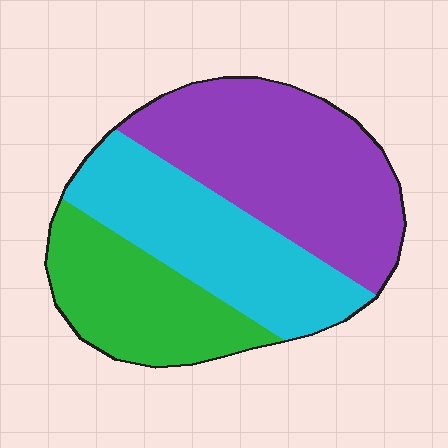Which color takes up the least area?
Green, at roughly 25%.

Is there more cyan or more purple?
Purple.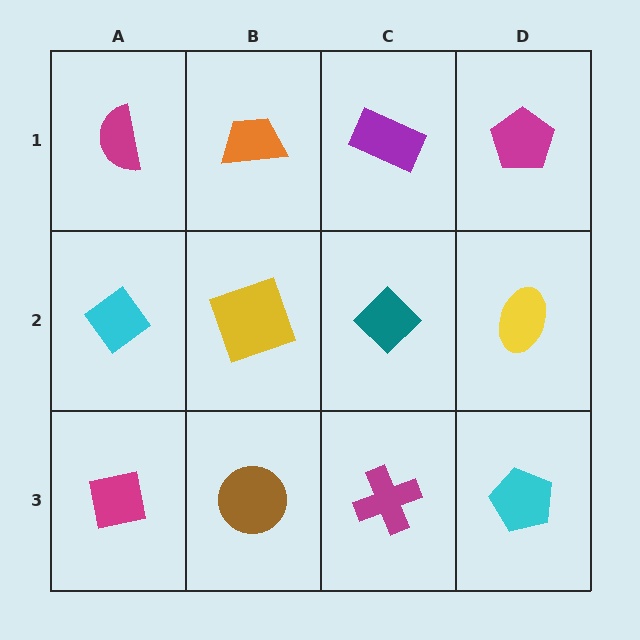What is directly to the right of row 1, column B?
A purple rectangle.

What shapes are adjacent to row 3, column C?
A teal diamond (row 2, column C), a brown circle (row 3, column B), a cyan pentagon (row 3, column D).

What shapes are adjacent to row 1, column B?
A yellow square (row 2, column B), a magenta semicircle (row 1, column A), a purple rectangle (row 1, column C).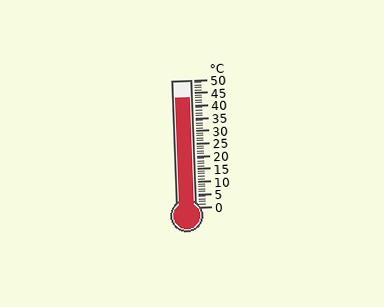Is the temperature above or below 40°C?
The temperature is above 40°C.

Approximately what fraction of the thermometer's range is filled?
The thermometer is filled to approximately 85% of its range.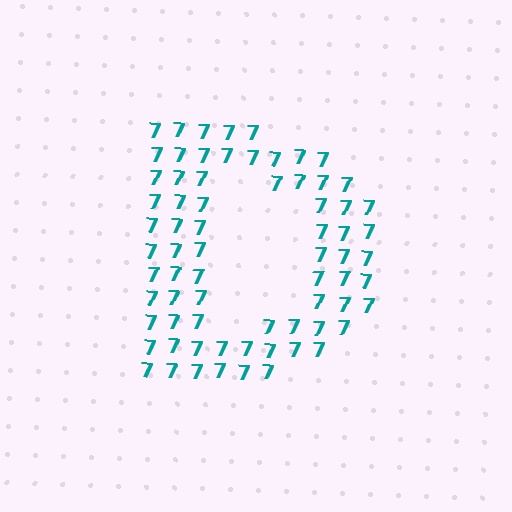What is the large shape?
The large shape is the letter D.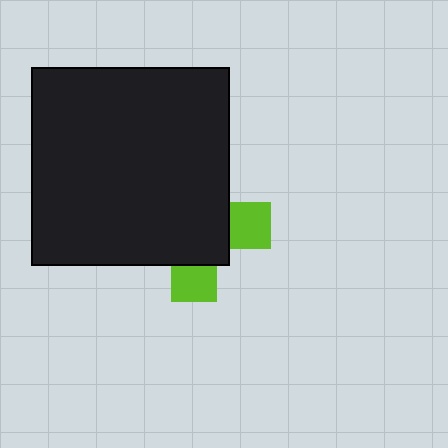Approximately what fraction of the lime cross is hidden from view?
Roughly 70% of the lime cross is hidden behind the black square.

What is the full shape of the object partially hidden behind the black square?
The partially hidden object is a lime cross.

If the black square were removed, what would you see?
You would see the complete lime cross.